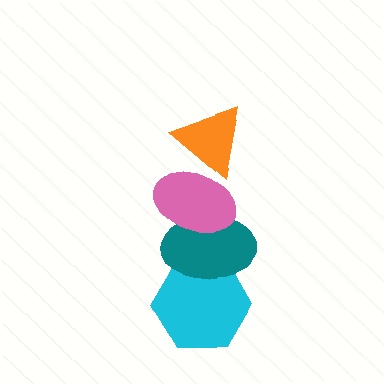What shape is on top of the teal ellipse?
The pink ellipse is on top of the teal ellipse.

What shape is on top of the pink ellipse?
The orange triangle is on top of the pink ellipse.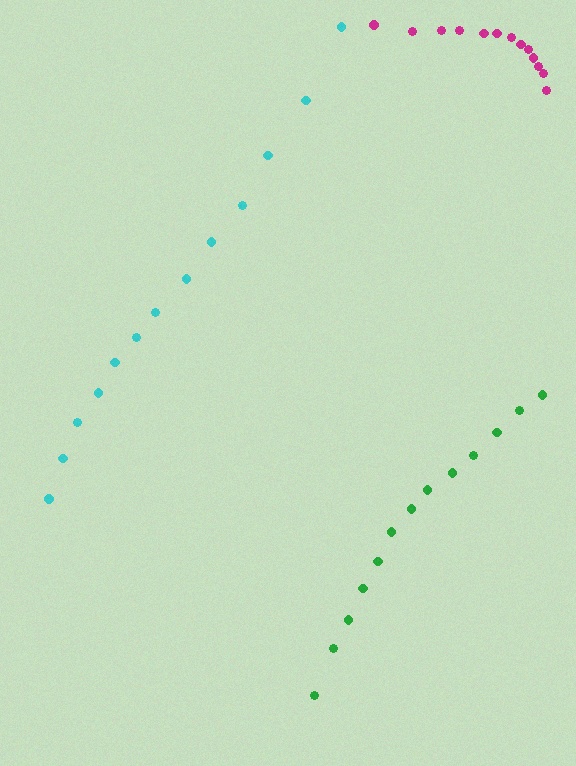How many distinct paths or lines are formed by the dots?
There are 3 distinct paths.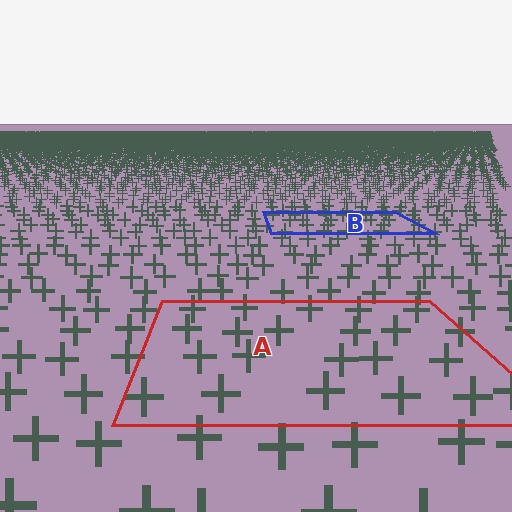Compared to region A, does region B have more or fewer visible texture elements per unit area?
Region B has more texture elements per unit area — they are packed more densely because it is farther away.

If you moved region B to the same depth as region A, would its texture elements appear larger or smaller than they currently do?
They would appear larger. At a closer depth, the same texture elements are projected at a bigger on-screen size.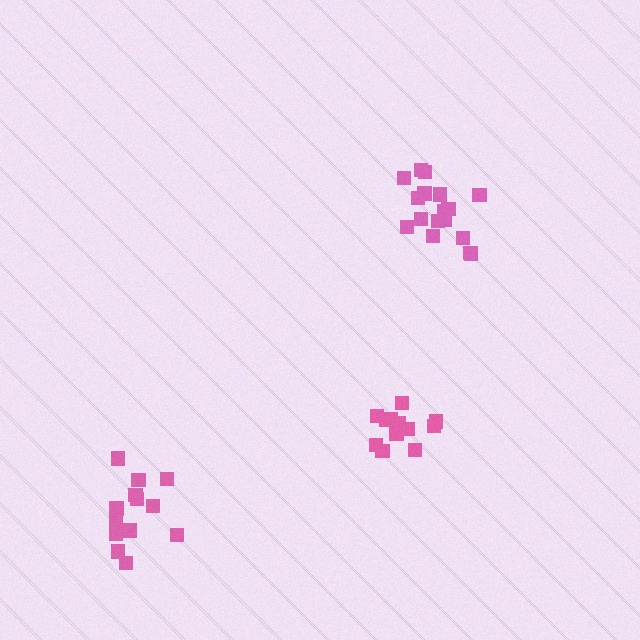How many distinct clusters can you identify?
There are 3 distinct clusters.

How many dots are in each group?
Group 1: 17 dots, Group 2: 12 dots, Group 3: 14 dots (43 total).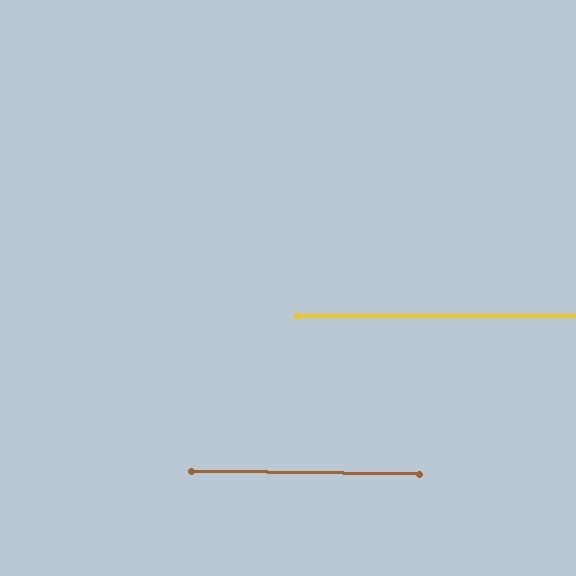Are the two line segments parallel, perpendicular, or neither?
Parallel — their directions differ by only 0.7°.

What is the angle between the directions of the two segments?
Approximately 1 degree.